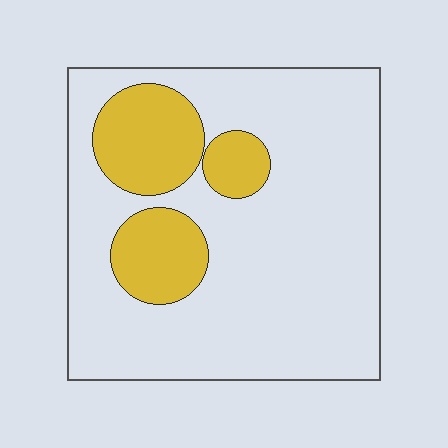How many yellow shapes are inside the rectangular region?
3.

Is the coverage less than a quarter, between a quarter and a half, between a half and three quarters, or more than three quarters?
Less than a quarter.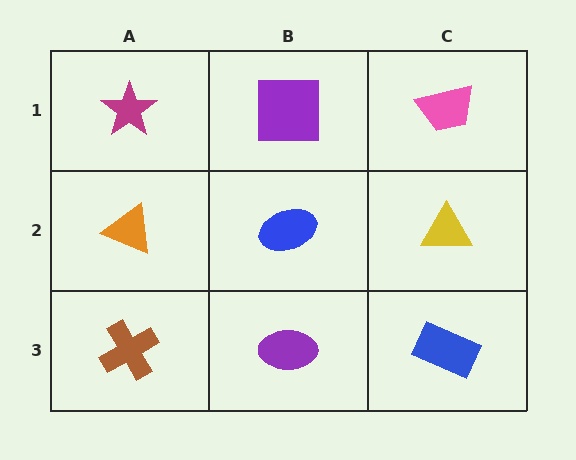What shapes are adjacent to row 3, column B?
A blue ellipse (row 2, column B), a brown cross (row 3, column A), a blue rectangle (row 3, column C).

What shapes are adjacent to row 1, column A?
An orange triangle (row 2, column A), a purple square (row 1, column B).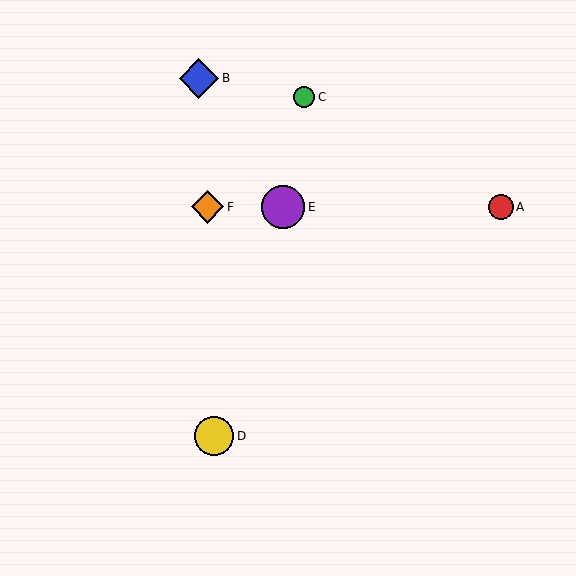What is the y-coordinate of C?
Object C is at y≈97.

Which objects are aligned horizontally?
Objects A, E, F are aligned horizontally.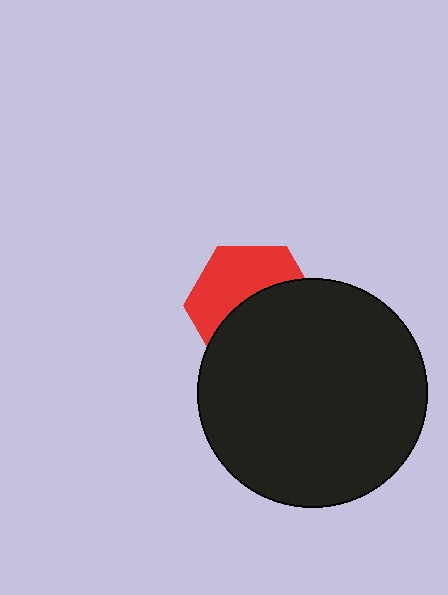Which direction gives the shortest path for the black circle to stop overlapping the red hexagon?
Moving down gives the shortest separation.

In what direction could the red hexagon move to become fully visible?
The red hexagon could move up. That would shift it out from behind the black circle entirely.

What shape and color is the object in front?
The object in front is a black circle.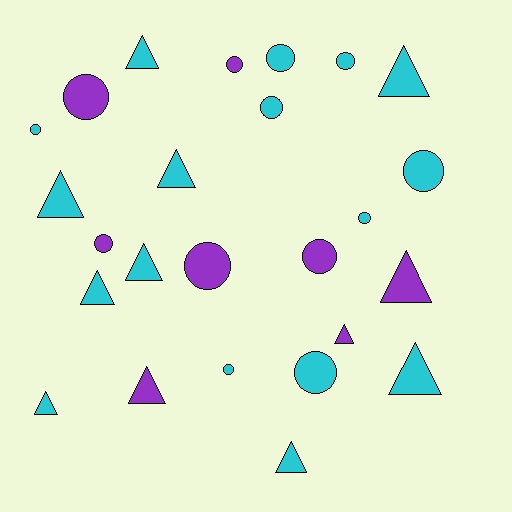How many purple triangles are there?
There are 3 purple triangles.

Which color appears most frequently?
Cyan, with 17 objects.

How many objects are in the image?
There are 25 objects.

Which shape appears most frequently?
Circle, with 13 objects.